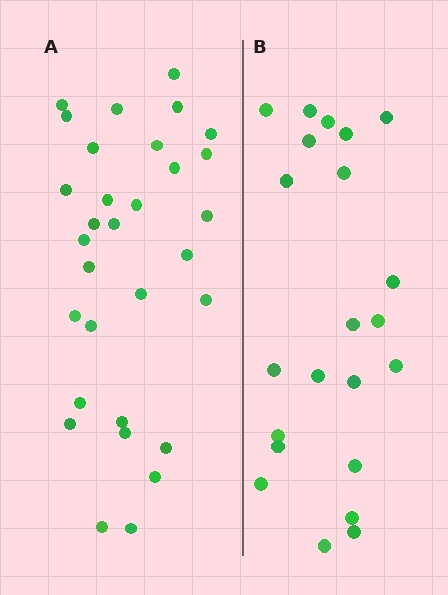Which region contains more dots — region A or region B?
Region A (the left region) has more dots.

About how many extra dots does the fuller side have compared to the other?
Region A has roughly 8 or so more dots than region B.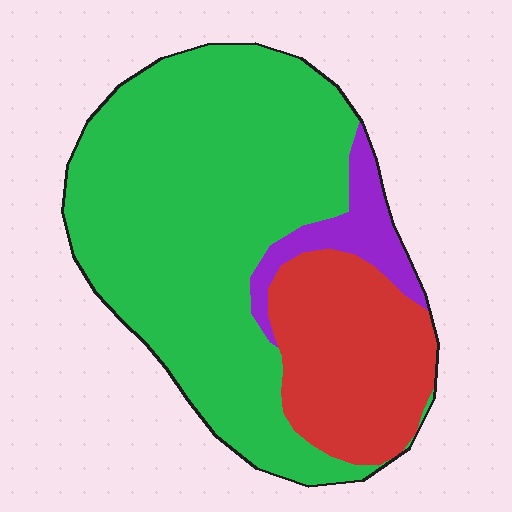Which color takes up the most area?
Green, at roughly 65%.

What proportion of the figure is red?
Red takes up about one quarter (1/4) of the figure.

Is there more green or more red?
Green.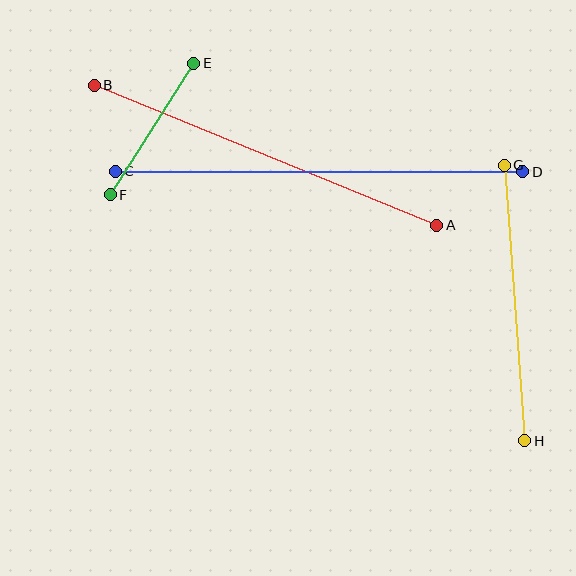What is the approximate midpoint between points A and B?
The midpoint is at approximately (265, 155) pixels.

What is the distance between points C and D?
The distance is approximately 407 pixels.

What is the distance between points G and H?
The distance is approximately 277 pixels.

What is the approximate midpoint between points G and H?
The midpoint is at approximately (514, 303) pixels.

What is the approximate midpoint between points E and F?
The midpoint is at approximately (152, 129) pixels.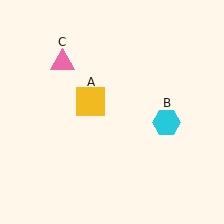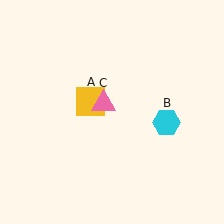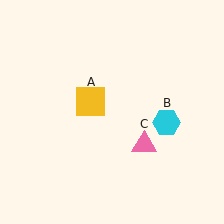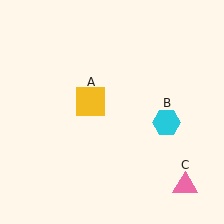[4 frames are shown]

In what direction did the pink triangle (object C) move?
The pink triangle (object C) moved down and to the right.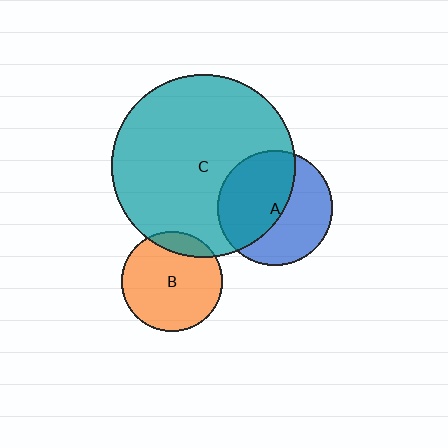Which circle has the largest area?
Circle C (teal).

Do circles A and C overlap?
Yes.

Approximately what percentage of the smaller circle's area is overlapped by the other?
Approximately 55%.